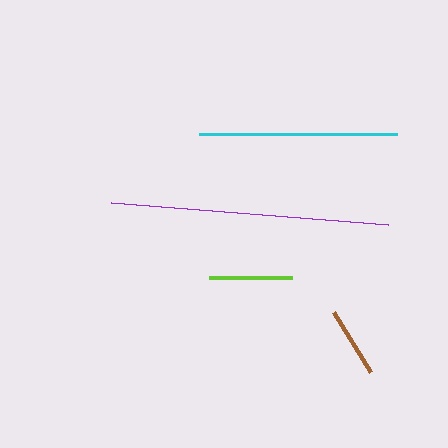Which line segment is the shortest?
The brown line is the shortest at approximately 70 pixels.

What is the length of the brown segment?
The brown segment is approximately 70 pixels long.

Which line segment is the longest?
The purple line is the longest at approximately 278 pixels.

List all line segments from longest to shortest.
From longest to shortest: purple, cyan, lime, brown.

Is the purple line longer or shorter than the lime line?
The purple line is longer than the lime line.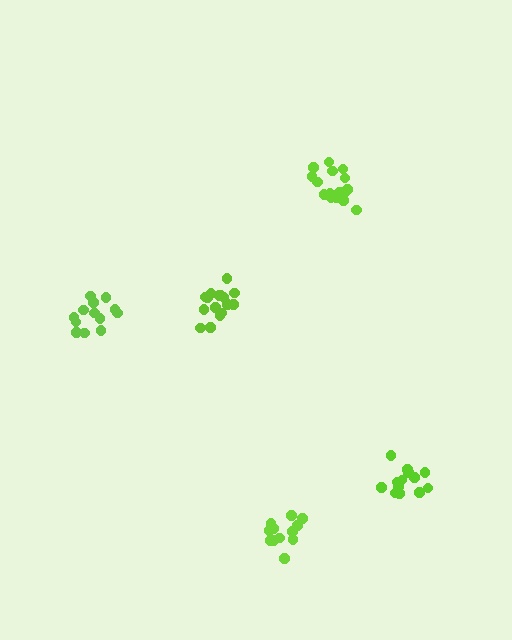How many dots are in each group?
Group 1: 16 dots, Group 2: 12 dots, Group 3: 14 dots, Group 4: 13 dots, Group 5: 16 dots (71 total).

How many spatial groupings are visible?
There are 5 spatial groupings.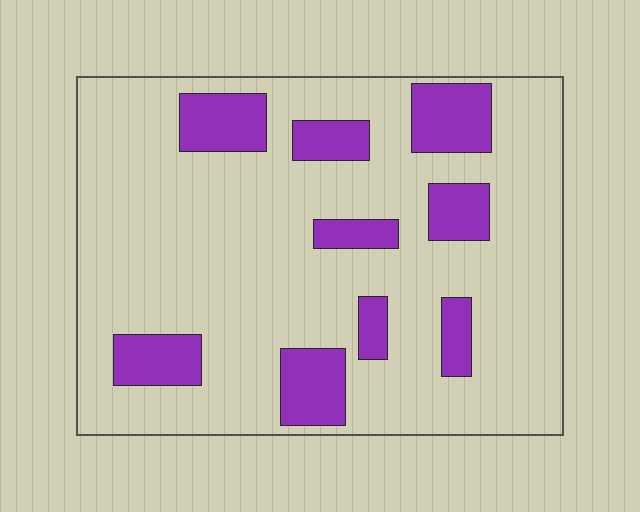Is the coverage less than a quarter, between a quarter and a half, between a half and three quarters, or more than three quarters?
Less than a quarter.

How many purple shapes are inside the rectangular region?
9.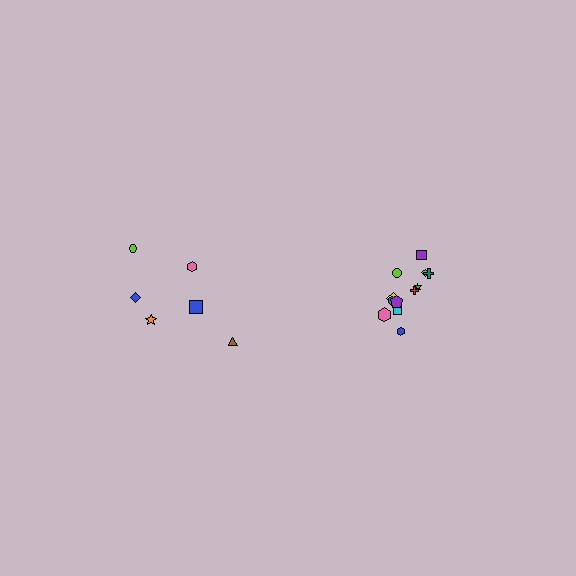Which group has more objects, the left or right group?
The right group.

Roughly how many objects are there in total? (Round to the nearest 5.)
Roughly 20 objects in total.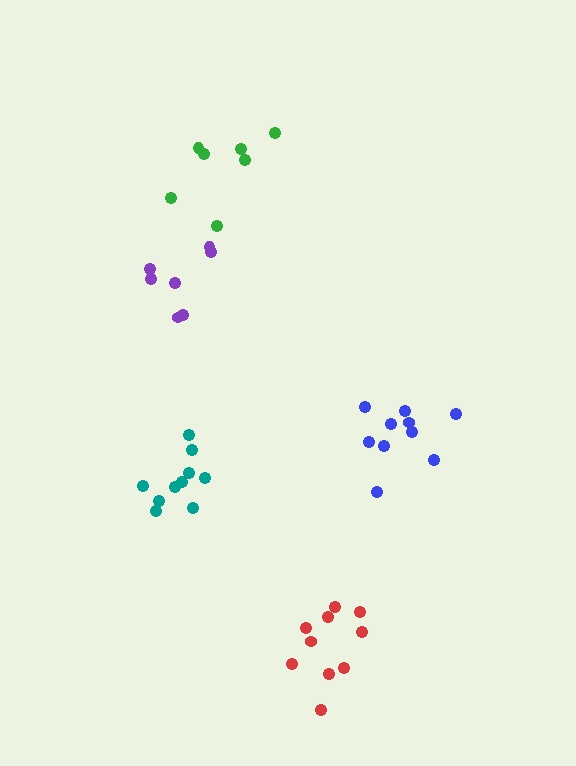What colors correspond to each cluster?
The clusters are colored: green, red, purple, blue, teal.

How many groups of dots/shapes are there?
There are 5 groups.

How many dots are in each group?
Group 1: 7 dots, Group 2: 10 dots, Group 3: 7 dots, Group 4: 10 dots, Group 5: 10 dots (44 total).